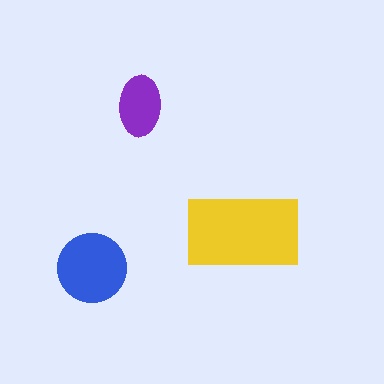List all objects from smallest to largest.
The purple ellipse, the blue circle, the yellow rectangle.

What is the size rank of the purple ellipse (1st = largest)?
3rd.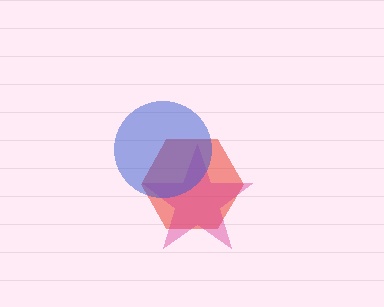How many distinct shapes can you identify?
There are 3 distinct shapes: a red hexagon, a magenta star, a blue circle.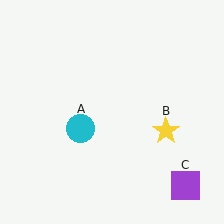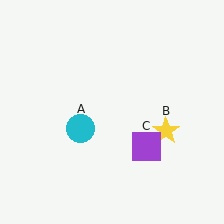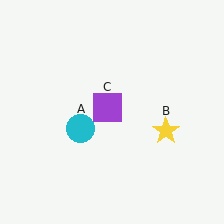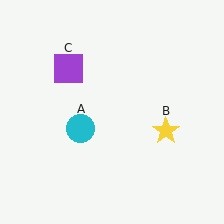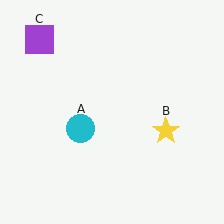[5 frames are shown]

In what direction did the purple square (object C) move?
The purple square (object C) moved up and to the left.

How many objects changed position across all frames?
1 object changed position: purple square (object C).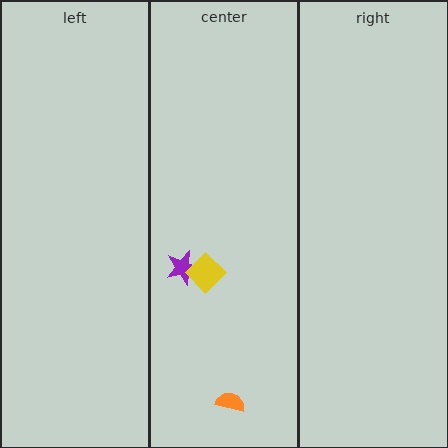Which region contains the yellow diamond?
The center region.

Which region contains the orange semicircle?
The center region.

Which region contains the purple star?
The center region.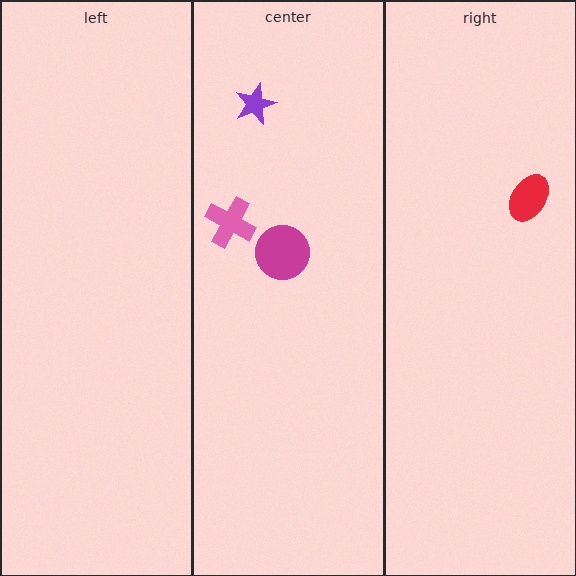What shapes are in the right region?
The red ellipse.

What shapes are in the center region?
The pink cross, the magenta circle, the purple star.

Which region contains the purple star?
The center region.